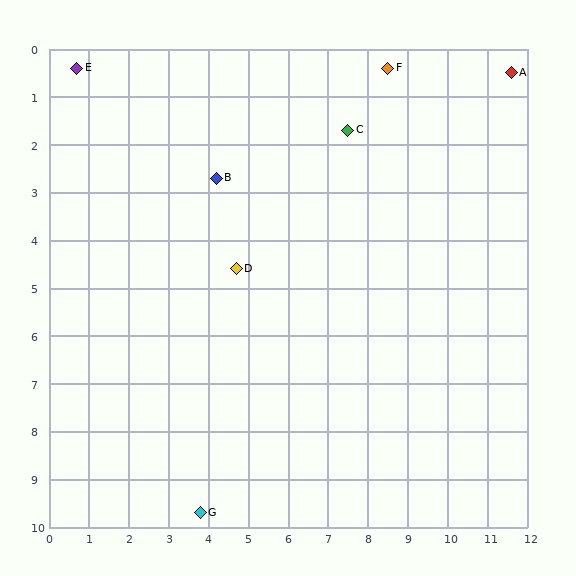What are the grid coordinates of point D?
Point D is at approximately (4.7, 4.6).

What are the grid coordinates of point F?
Point F is at approximately (8.5, 0.4).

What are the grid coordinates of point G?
Point G is at approximately (3.8, 9.7).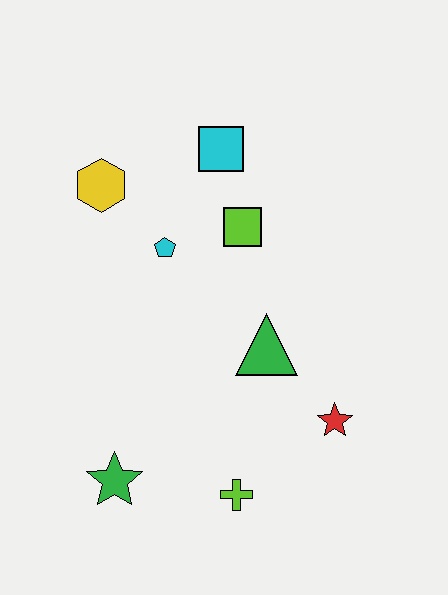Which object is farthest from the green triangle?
The yellow hexagon is farthest from the green triangle.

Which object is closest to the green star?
The lime cross is closest to the green star.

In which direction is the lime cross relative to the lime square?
The lime cross is below the lime square.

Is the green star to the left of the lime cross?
Yes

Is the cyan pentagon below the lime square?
Yes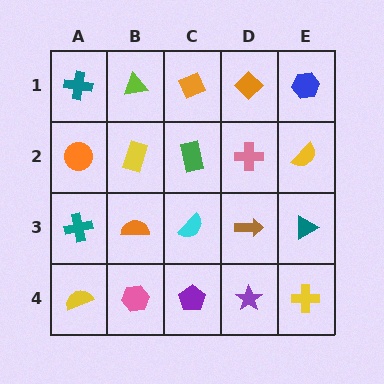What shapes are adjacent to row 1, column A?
An orange circle (row 2, column A), a lime triangle (row 1, column B).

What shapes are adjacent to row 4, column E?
A teal triangle (row 3, column E), a purple star (row 4, column D).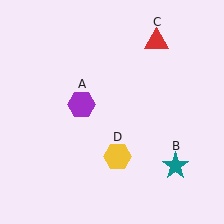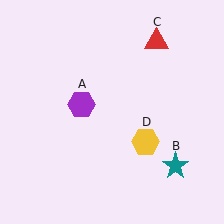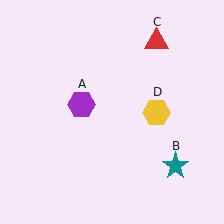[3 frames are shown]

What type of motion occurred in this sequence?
The yellow hexagon (object D) rotated counterclockwise around the center of the scene.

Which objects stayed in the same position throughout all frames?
Purple hexagon (object A) and teal star (object B) and red triangle (object C) remained stationary.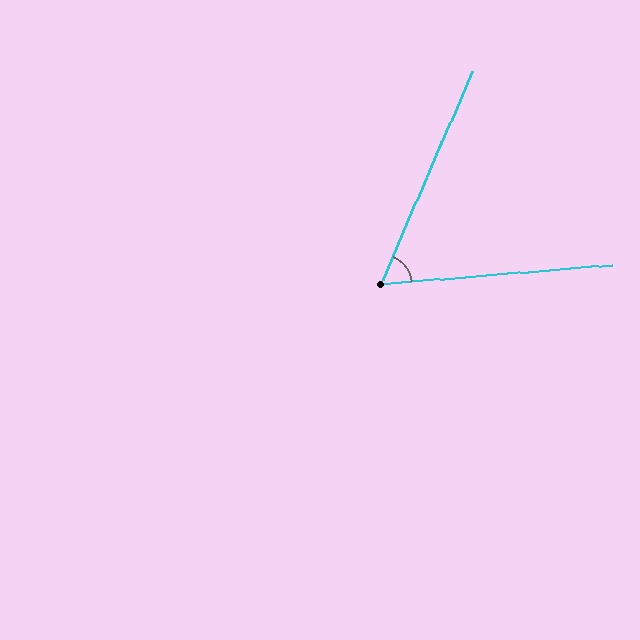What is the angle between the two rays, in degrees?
Approximately 62 degrees.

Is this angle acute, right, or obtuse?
It is acute.